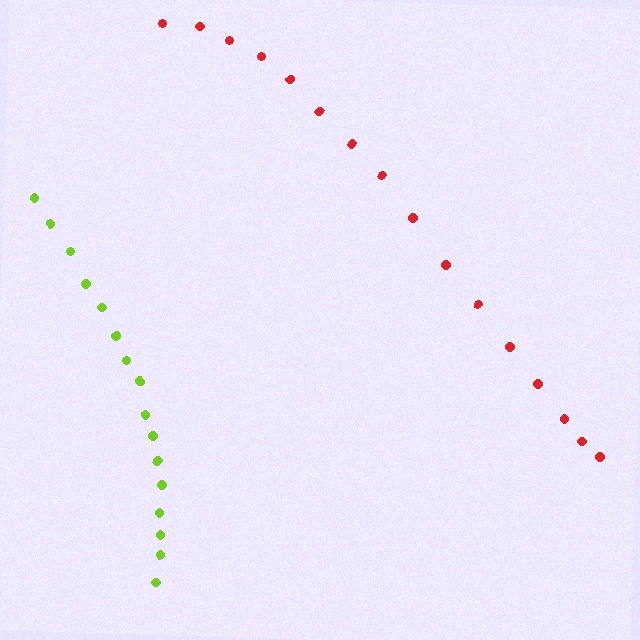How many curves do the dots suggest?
There are 2 distinct paths.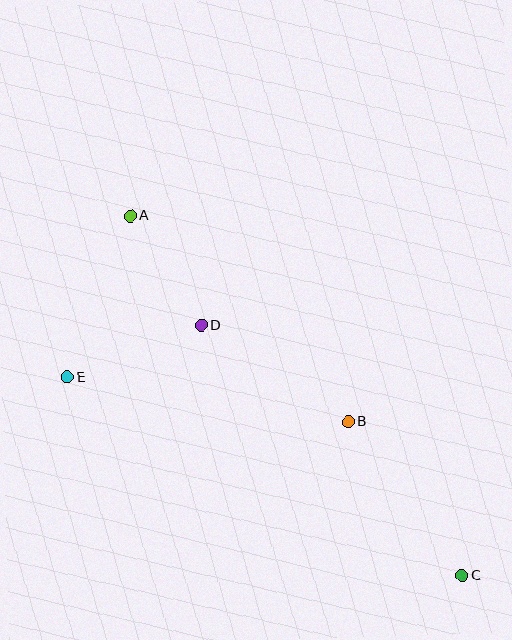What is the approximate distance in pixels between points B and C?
The distance between B and C is approximately 192 pixels.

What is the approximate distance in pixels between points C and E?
The distance between C and E is approximately 442 pixels.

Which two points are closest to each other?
Points A and D are closest to each other.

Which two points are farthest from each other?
Points A and C are farthest from each other.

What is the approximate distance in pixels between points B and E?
The distance between B and E is approximately 284 pixels.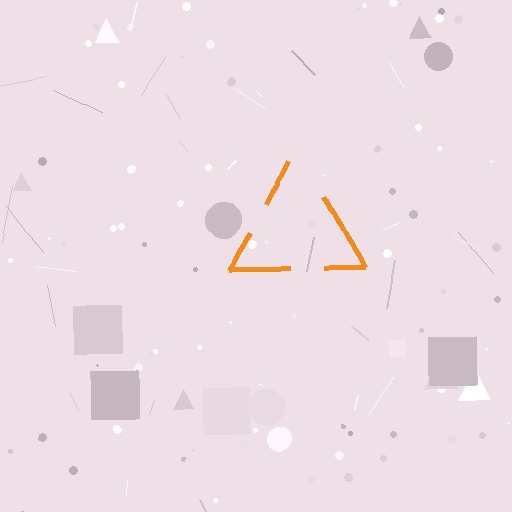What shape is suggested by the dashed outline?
The dashed outline suggests a triangle.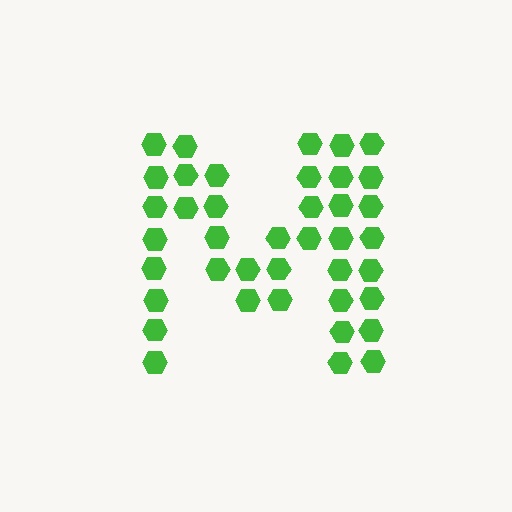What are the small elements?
The small elements are hexagons.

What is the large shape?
The large shape is the letter M.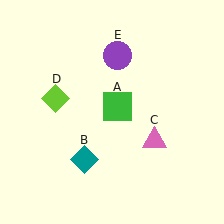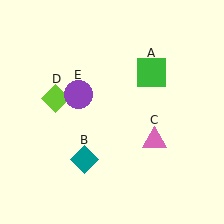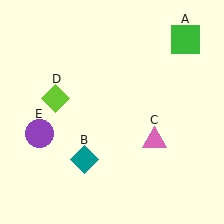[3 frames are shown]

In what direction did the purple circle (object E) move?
The purple circle (object E) moved down and to the left.